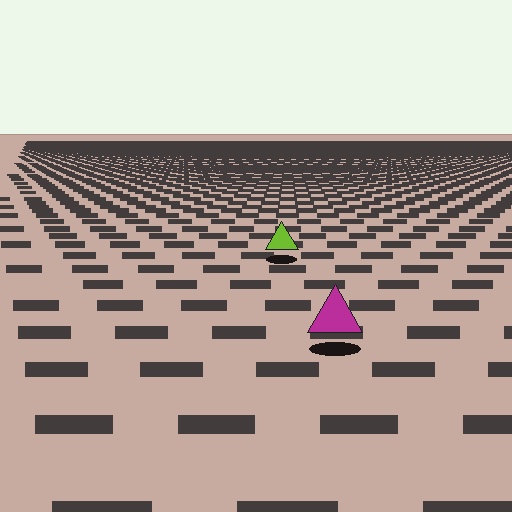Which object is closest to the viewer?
The magenta triangle is closest. The texture marks near it are larger and more spread out.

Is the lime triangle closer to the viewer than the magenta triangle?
No. The magenta triangle is closer — you can tell from the texture gradient: the ground texture is coarser near it.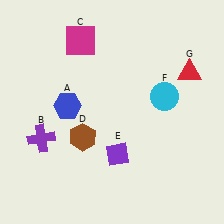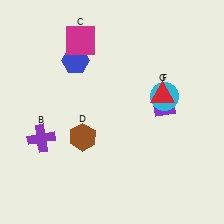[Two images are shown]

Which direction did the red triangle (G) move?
The red triangle (G) moved left.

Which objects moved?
The objects that moved are: the blue hexagon (A), the purple diamond (E), the red triangle (G).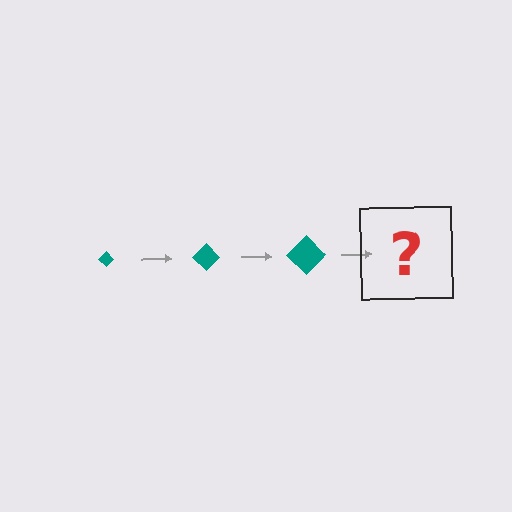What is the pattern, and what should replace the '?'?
The pattern is that the diamond gets progressively larger each step. The '?' should be a teal diamond, larger than the previous one.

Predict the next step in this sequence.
The next step is a teal diamond, larger than the previous one.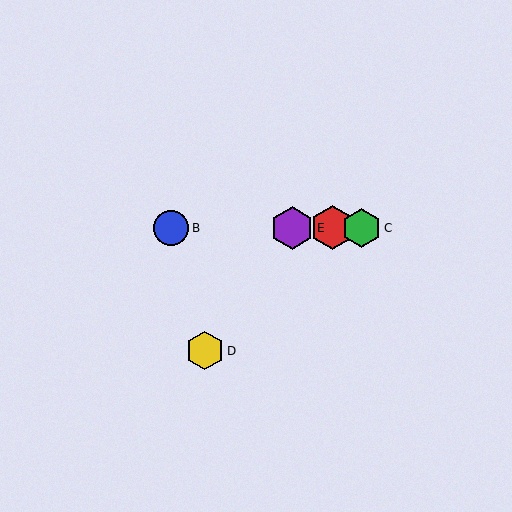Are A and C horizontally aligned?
Yes, both are at y≈228.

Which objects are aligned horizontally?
Objects A, B, C, E are aligned horizontally.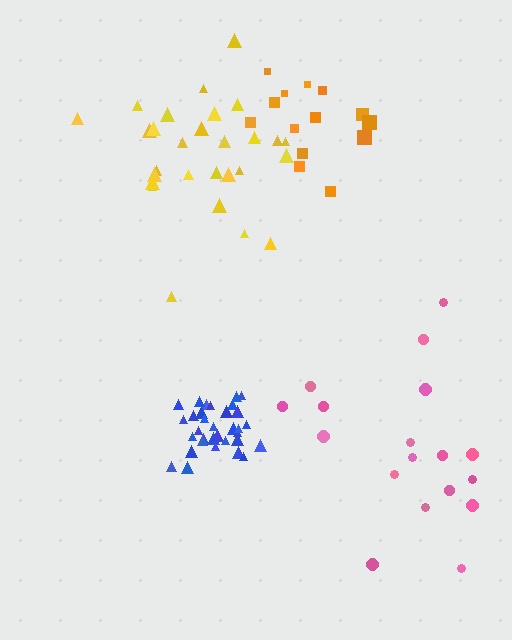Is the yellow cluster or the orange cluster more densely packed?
Orange.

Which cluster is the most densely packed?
Blue.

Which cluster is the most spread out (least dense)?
Pink.